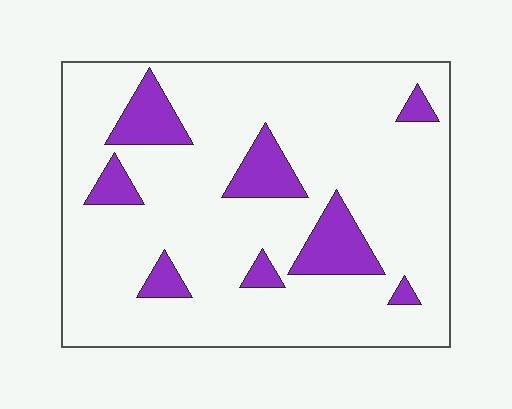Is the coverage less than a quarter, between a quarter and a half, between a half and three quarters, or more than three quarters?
Less than a quarter.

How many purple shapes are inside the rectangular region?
8.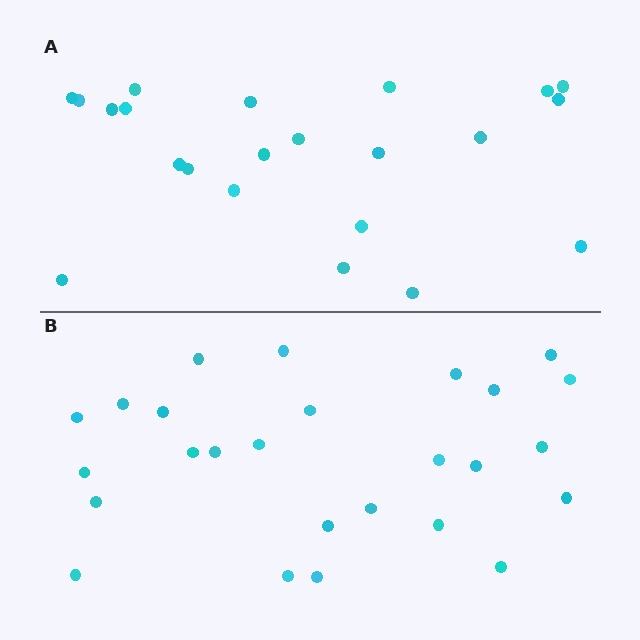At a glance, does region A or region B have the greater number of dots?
Region B (the bottom region) has more dots.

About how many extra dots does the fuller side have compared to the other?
Region B has about 4 more dots than region A.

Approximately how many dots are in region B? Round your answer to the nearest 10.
About 30 dots. (The exact count is 26, which rounds to 30.)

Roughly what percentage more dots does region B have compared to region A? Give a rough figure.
About 20% more.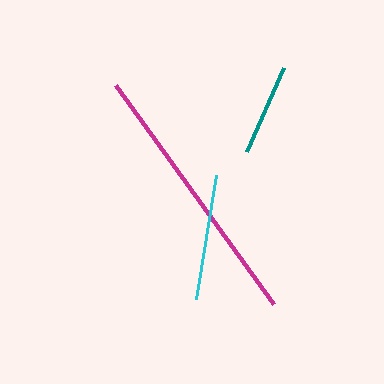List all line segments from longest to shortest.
From longest to shortest: magenta, cyan, teal.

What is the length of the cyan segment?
The cyan segment is approximately 126 pixels long.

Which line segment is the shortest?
The teal line is the shortest at approximately 92 pixels.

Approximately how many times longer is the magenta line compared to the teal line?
The magenta line is approximately 3.0 times the length of the teal line.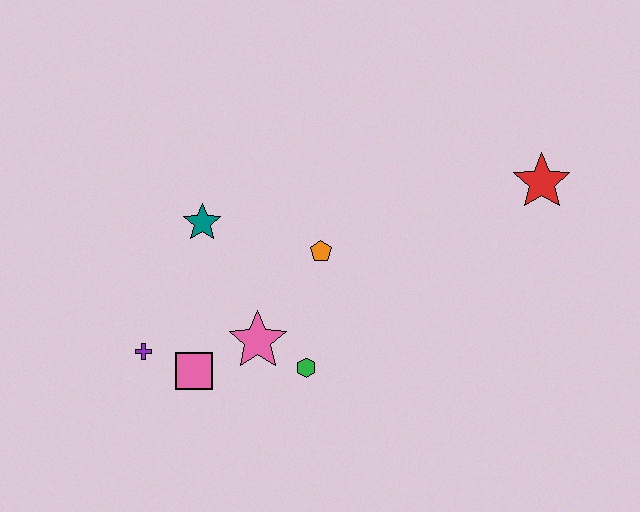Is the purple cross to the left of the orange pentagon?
Yes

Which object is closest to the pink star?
The green hexagon is closest to the pink star.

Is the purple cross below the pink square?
No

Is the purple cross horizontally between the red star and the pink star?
No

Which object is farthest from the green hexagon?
The red star is farthest from the green hexagon.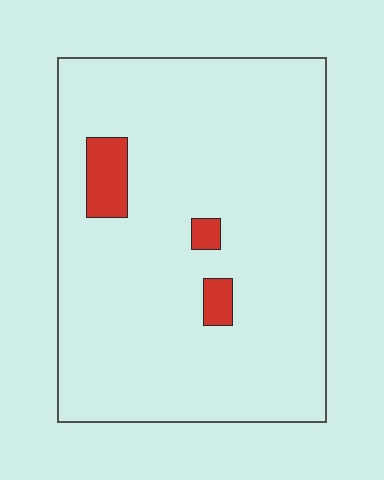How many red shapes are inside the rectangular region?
3.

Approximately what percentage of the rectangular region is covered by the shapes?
Approximately 5%.